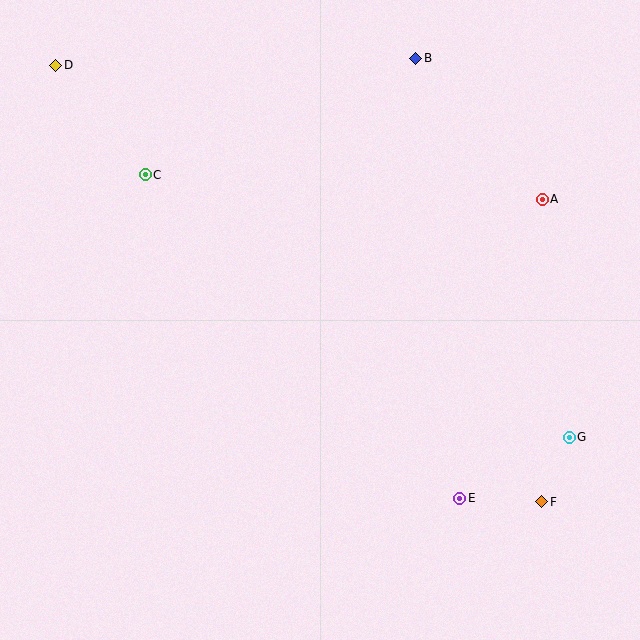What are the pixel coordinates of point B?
Point B is at (416, 58).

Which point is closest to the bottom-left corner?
Point E is closest to the bottom-left corner.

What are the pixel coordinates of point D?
Point D is at (56, 65).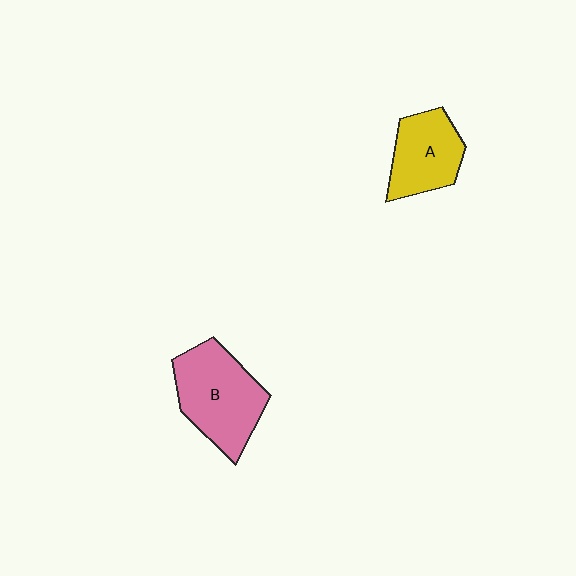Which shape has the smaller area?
Shape A (yellow).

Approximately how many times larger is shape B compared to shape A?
Approximately 1.4 times.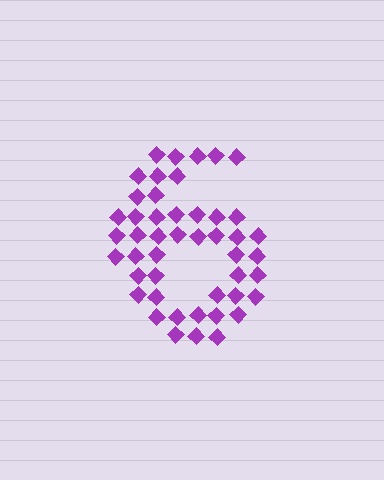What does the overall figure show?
The overall figure shows the digit 6.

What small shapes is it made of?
It is made of small diamonds.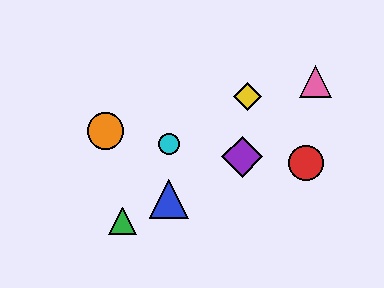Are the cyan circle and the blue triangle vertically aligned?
Yes, both are at x≈169.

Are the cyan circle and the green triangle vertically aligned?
No, the cyan circle is at x≈169 and the green triangle is at x≈122.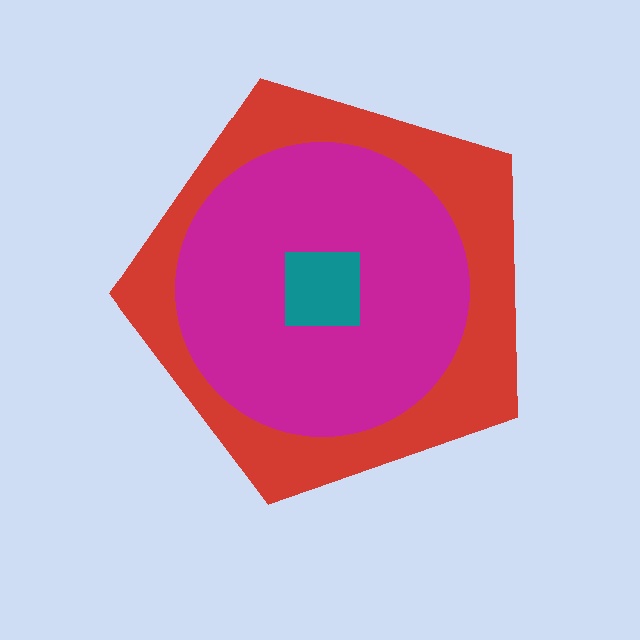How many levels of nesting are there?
3.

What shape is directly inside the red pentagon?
The magenta circle.